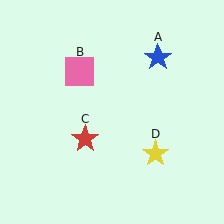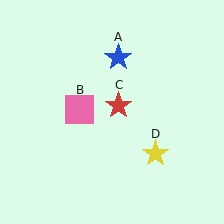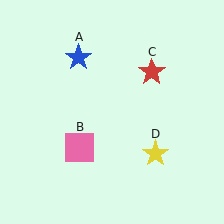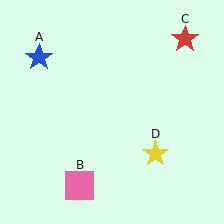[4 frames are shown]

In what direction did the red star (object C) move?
The red star (object C) moved up and to the right.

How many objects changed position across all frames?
3 objects changed position: blue star (object A), pink square (object B), red star (object C).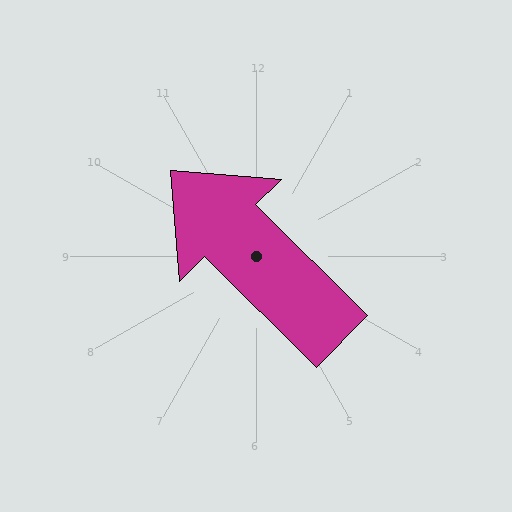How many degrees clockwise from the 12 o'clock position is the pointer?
Approximately 315 degrees.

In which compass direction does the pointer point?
Northwest.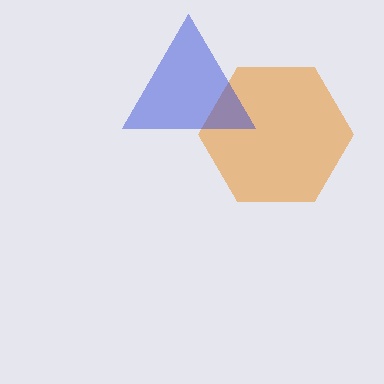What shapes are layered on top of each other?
The layered shapes are: an orange hexagon, a blue triangle.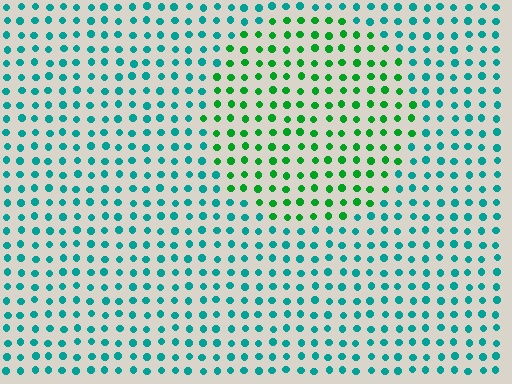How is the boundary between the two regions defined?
The boundary is defined purely by a slight shift in hue (about 44 degrees). Spacing, size, and orientation are identical on both sides.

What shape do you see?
I see a circle.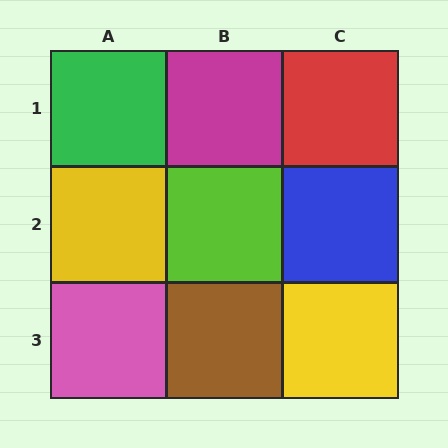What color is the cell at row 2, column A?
Yellow.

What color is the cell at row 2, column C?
Blue.